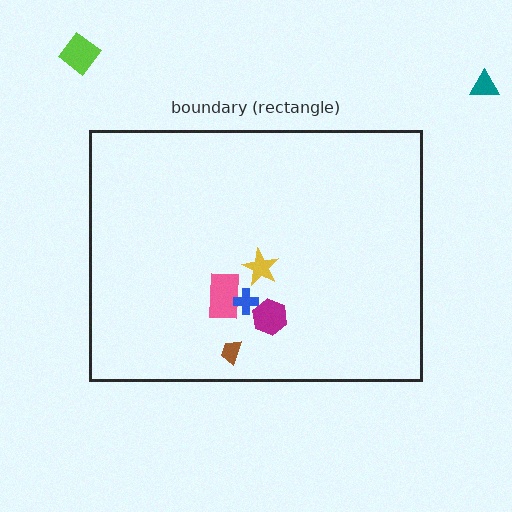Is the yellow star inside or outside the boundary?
Inside.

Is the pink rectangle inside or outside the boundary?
Inside.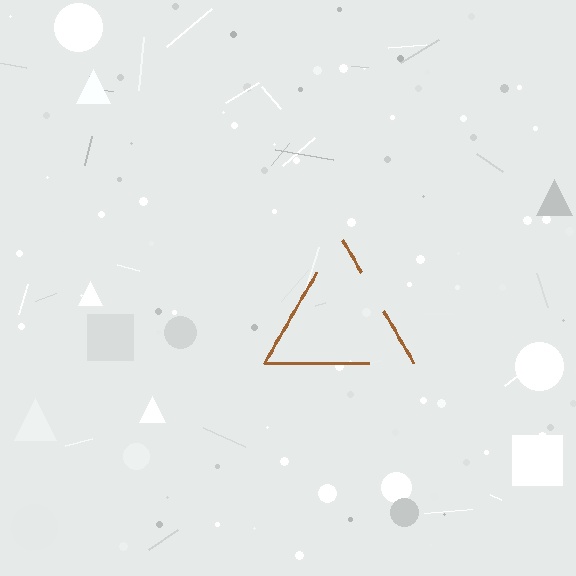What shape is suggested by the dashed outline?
The dashed outline suggests a triangle.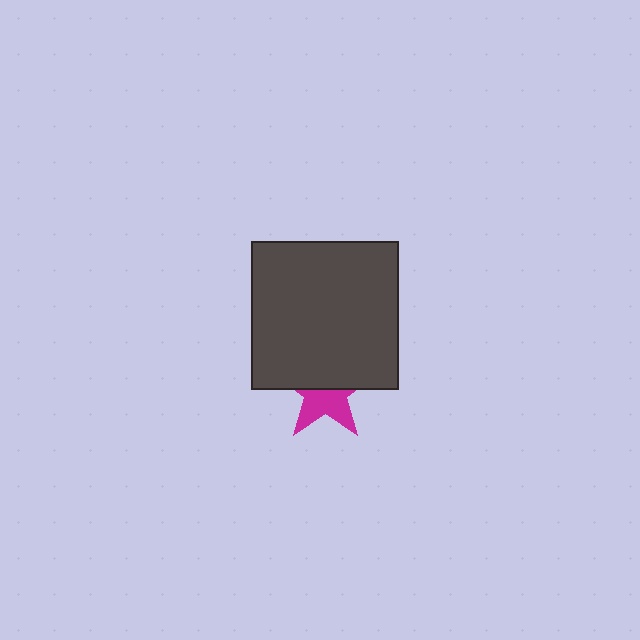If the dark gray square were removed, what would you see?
You would see the complete magenta star.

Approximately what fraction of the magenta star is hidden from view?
Roughly 52% of the magenta star is hidden behind the dark gray square.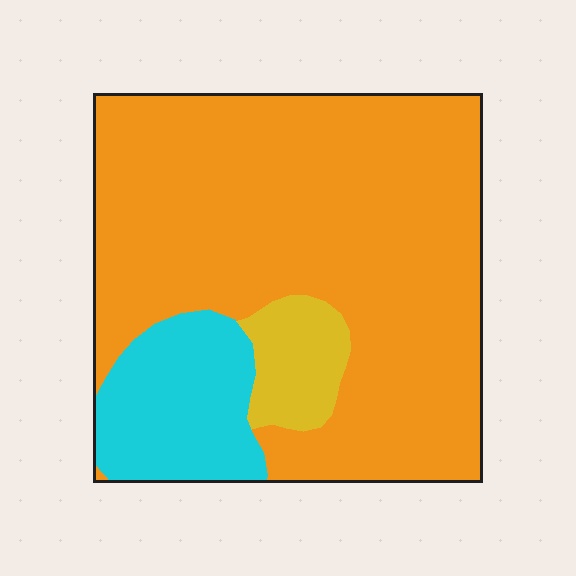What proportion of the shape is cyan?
Cyan takes up about one sixth (1/6) of the shape.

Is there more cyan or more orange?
Orange.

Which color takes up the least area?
Yellow, at roughly 10%.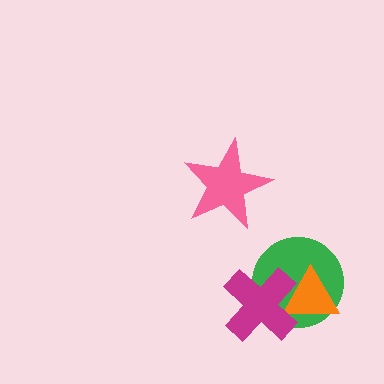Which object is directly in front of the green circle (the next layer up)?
The orange triangle is directly in front of the green circle.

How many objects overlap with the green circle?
2 objects overlap with the green circle.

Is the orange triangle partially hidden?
Yes, it is partially covered by another shape.